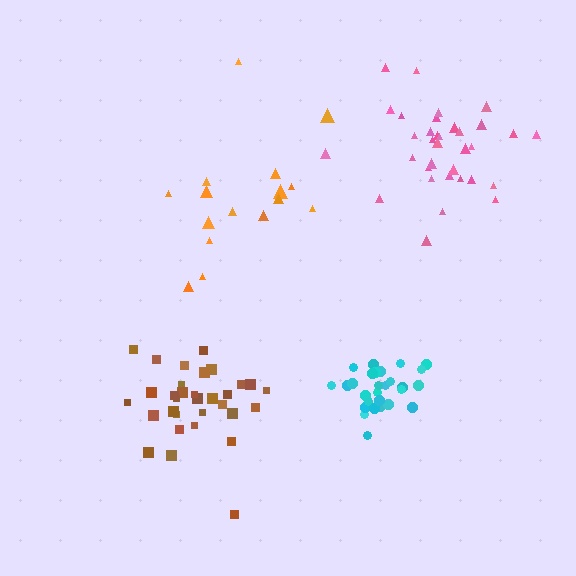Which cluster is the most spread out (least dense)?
Orange.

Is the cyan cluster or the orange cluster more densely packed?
Cyan.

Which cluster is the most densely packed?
Cyan.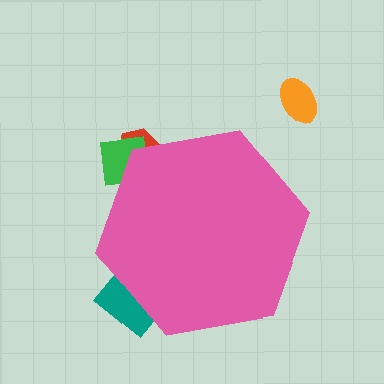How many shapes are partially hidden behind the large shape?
3 shapes are partially hidden.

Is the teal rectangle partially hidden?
Yes, the teal rectangle is partially hidden behind the pink hexagon.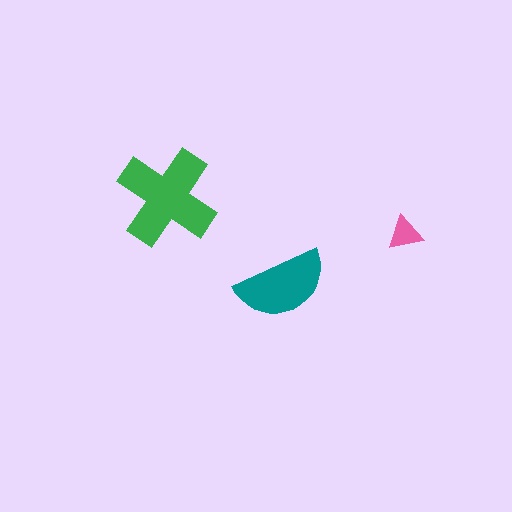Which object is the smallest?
The pink triangle.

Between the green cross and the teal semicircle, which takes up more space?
The green cross.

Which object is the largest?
The green cross.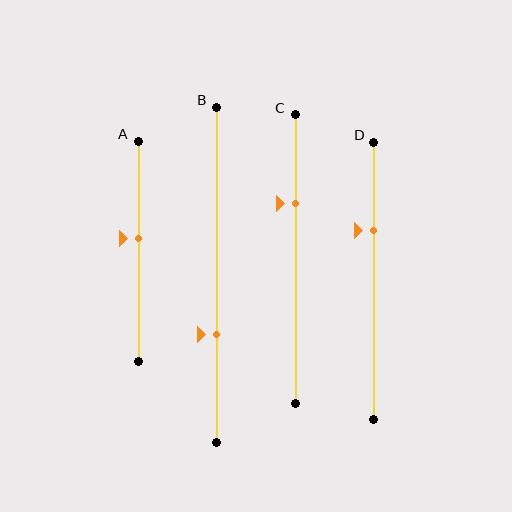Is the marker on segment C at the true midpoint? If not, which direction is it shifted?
No, the marker on segment C is shifted upward by about 19% of the segment length.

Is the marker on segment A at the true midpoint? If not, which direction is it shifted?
No, the marker on segment A is shifted upward by about 6% of the segment length.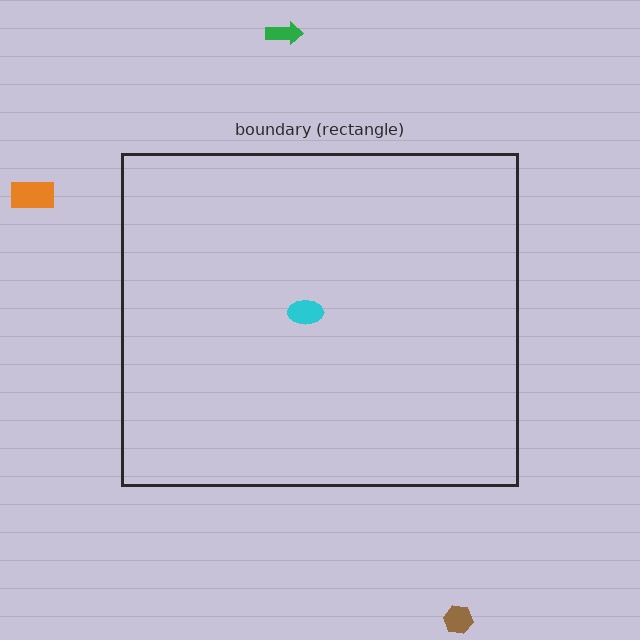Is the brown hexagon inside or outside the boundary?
Outside.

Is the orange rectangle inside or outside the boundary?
Outside.